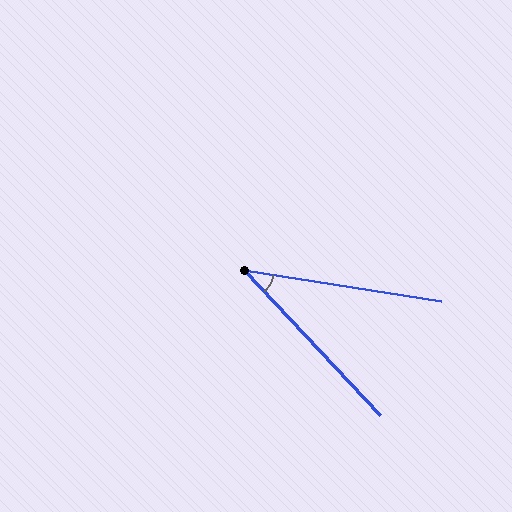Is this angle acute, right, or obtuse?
It is acute.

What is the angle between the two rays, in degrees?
Approximately 38 degrees.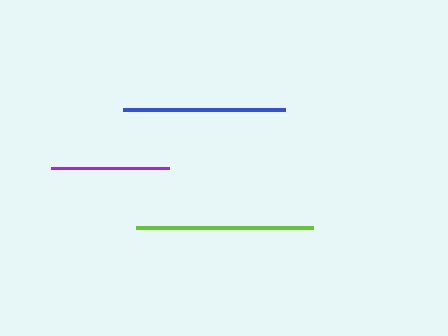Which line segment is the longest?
The lime line is the longest at approximately 178 pixels.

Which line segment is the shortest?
The purple line is the shortest at approximately 118 pixels.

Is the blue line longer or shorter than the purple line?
The blue line is longer than the purple line.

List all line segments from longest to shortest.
From longest to shortest: lime, blue, purple.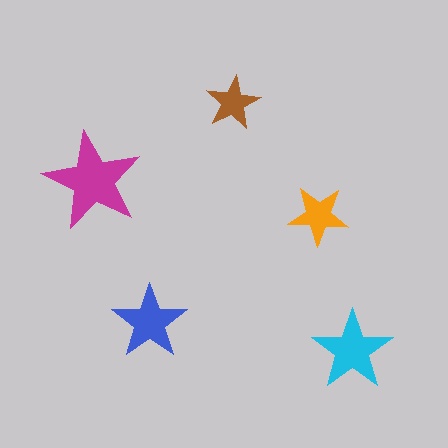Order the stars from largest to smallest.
the magenta one, the cyan one, the blue one, the orange one, the brown one.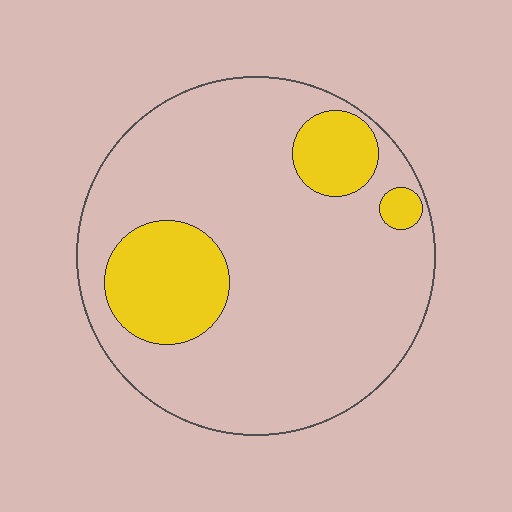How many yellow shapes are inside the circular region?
3.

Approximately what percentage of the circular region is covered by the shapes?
Approximately 20%.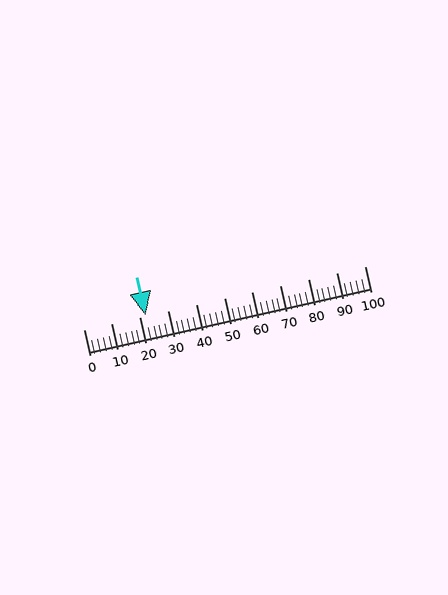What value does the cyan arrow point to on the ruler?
The cyan arrow points to approximately 22.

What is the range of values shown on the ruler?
The ruler shows values from 0 to 100.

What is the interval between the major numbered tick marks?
The major tick marks are spaced 10 units apart.